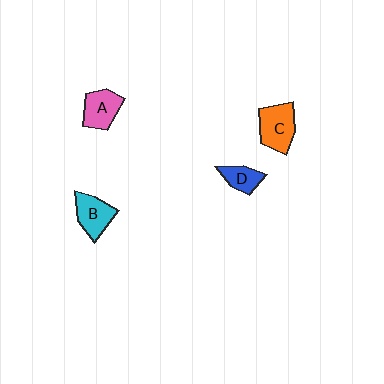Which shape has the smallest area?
Shape D (blue).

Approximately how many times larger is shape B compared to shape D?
Approximately 1.4 times.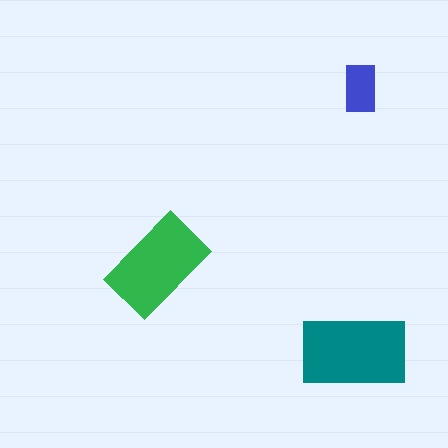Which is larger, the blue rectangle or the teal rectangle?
The teal one.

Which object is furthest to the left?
The green rectangle is leftmost.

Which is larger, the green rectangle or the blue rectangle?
The green one.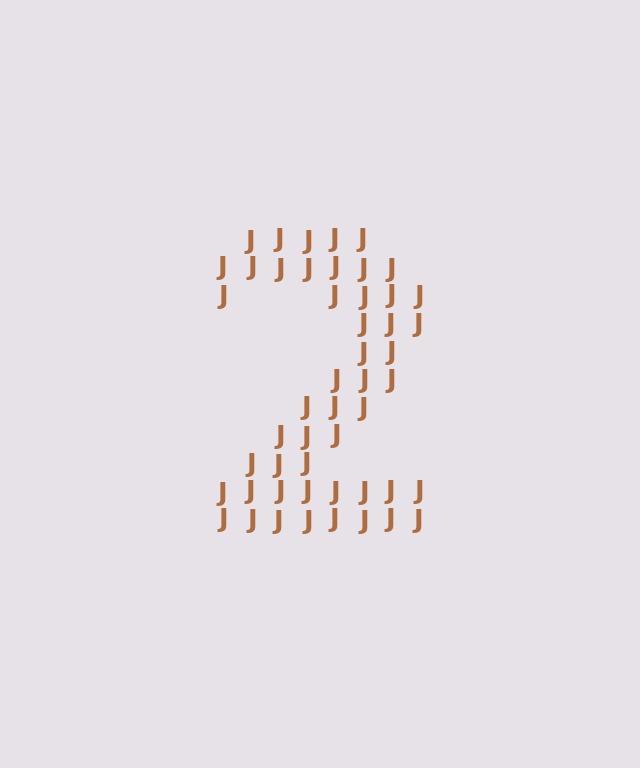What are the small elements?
The small elements are letter J's.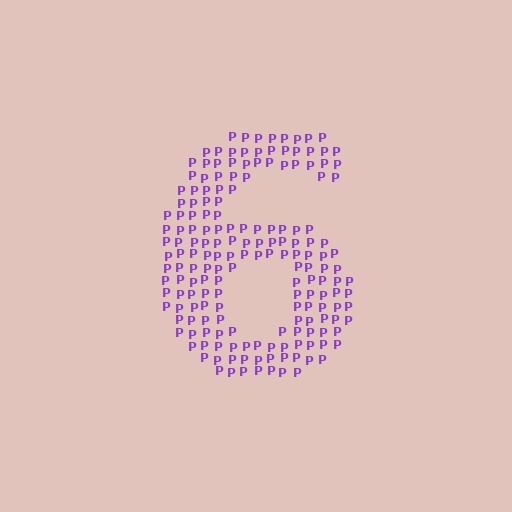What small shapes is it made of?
It is made of small letter P's.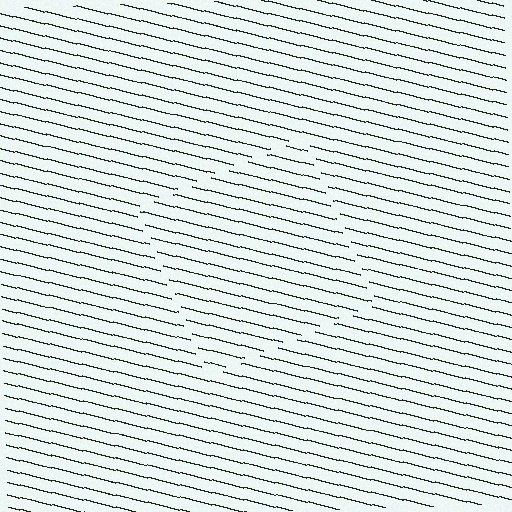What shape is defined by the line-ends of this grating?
An illusory square. The interior of the shape contains the same grating, shifted by half a period — the contour is defined by the phase discontinuity where line-ends from the inner and outer gratings abut.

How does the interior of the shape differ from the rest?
The interior of the shape contains the same grating, shifted by half a period — the contour is defined by the phase discontinuity where line-ends from the inner and outer gratings abut.